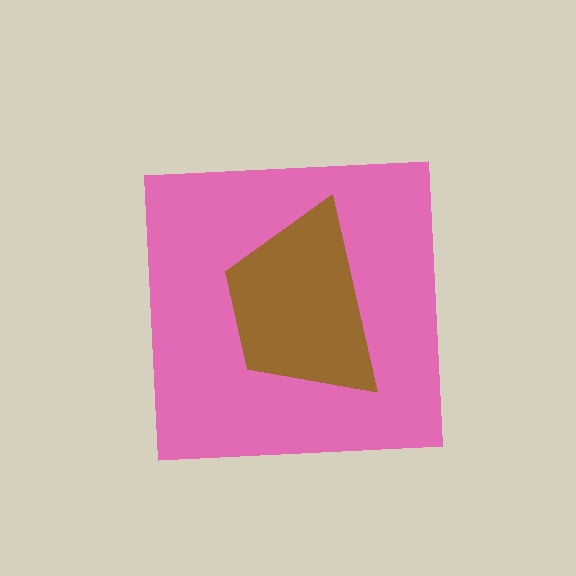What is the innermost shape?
The brown trapezoid.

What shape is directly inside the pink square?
The brown trapezoid.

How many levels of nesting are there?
2.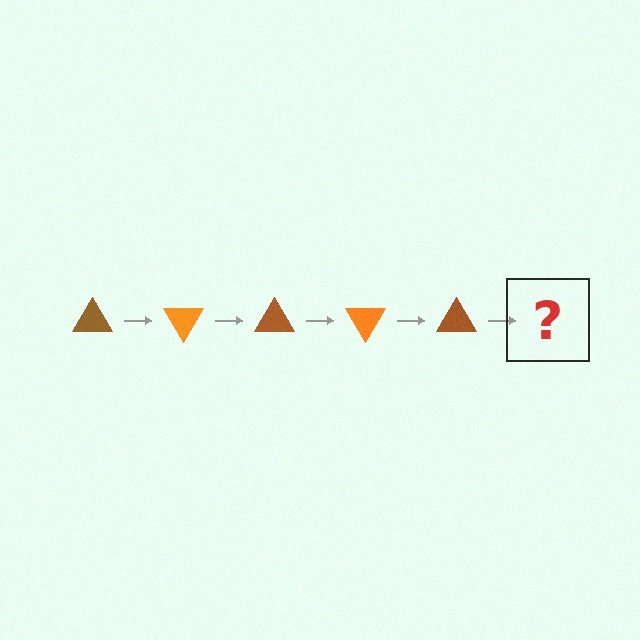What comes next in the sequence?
The next element should be an orange triangle, rotated 300 degrees from the start.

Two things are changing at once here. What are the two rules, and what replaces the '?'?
The two rules are that it rotates 60 degrees each step and the color cycles through brown and orange. The '?' should be an orange triangle, rotated 300 degrees from the start.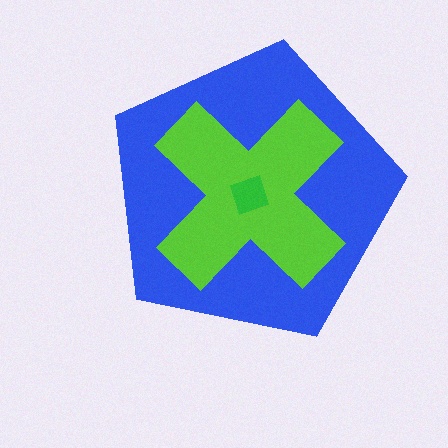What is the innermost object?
The green diamond.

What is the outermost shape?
The blue pentagon.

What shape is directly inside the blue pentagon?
The lime cross.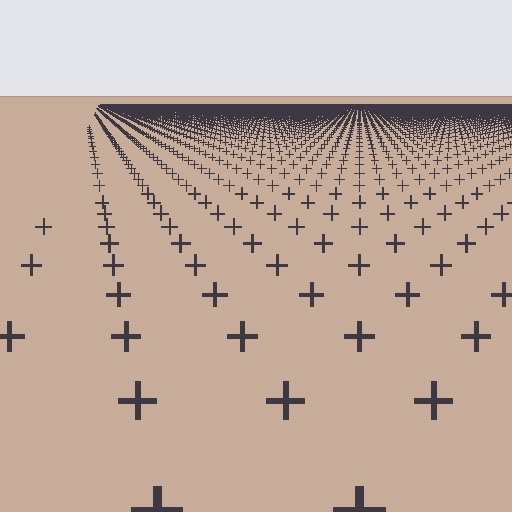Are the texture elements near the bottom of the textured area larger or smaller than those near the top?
Larger. Near the bottom, elements are closer to the viewer and appear at a bigger on-screen size.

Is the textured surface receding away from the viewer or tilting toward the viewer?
The surface is receding away from the viewer. Texture elements get smaller and denser toward the top.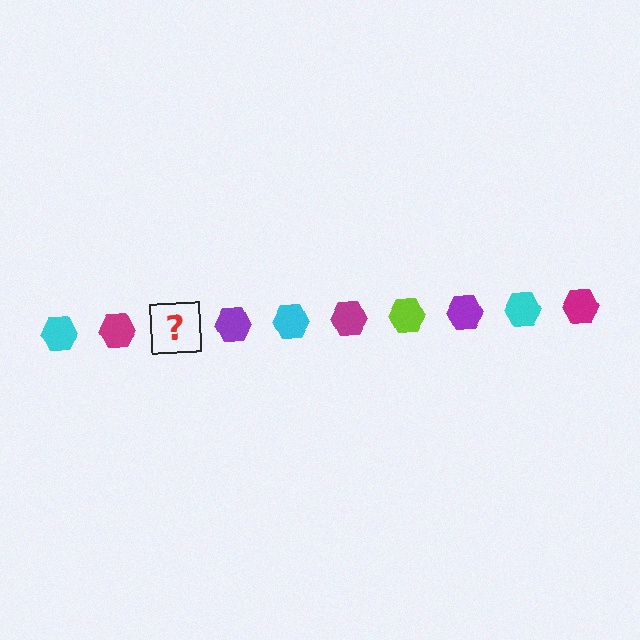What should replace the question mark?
The question mark should be replaced with a lime hexagon.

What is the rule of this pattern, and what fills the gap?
The rule is that the pattern cycles through cyan, magenta, lime, purple hexagons. The gap should be filled with a lime hexagon.